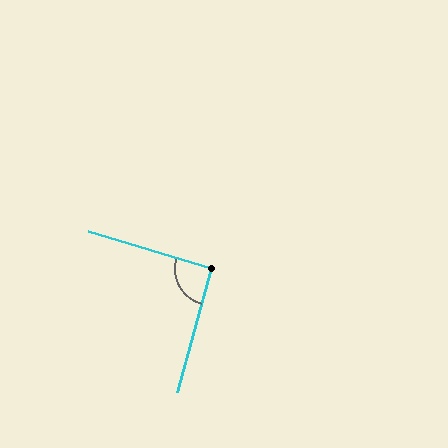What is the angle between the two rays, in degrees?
Approximately 92 degrees.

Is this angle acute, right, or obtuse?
It is approximately a right angle.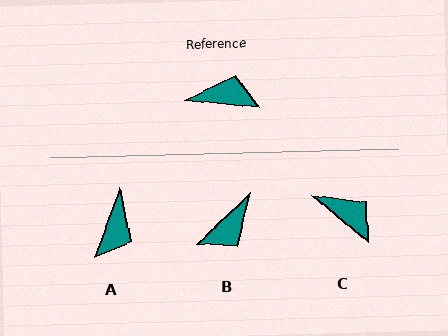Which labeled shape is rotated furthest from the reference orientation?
B, about 131 degrees away.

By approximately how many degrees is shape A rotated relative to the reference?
Approximately 105 degrees clockwise.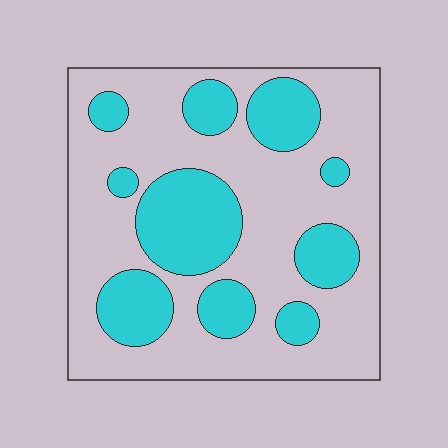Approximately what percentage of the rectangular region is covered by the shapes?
Approximately 30%.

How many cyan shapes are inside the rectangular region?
10.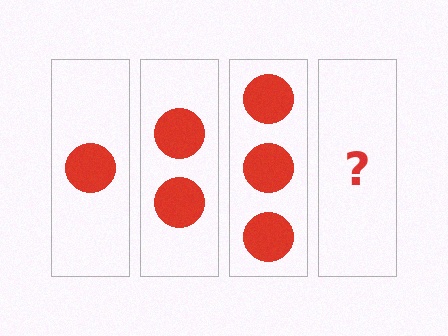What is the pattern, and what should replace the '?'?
The pattern is that each step adds one more circle. The '?' should be 4 circles.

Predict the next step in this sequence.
The next step is 4 circles.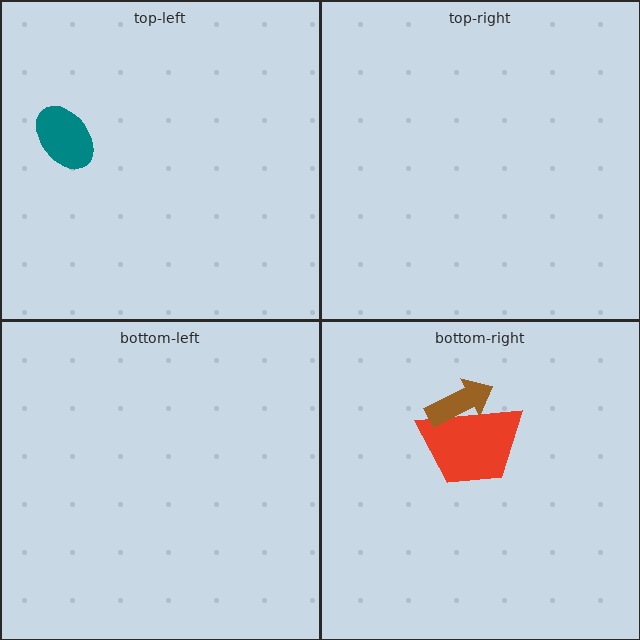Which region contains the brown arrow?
The bottom-right region.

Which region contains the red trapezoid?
The bottom-right region.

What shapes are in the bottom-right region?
The red trapezoid, the brown arrow.